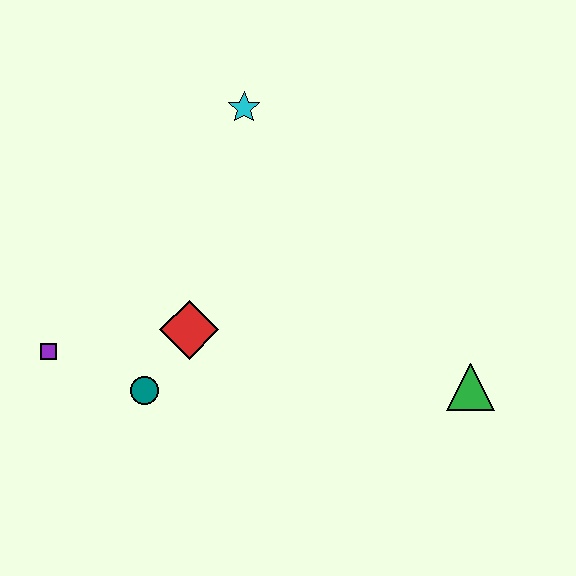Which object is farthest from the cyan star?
The green triangle is farthest from the cyan star.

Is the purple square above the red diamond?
No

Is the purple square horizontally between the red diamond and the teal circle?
No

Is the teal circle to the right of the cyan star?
No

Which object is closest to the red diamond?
The teal circle is closest to the red diamond.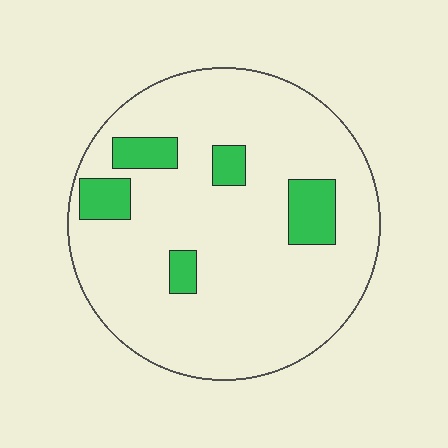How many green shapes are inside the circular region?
5.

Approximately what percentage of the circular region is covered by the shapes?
Approximately 15%.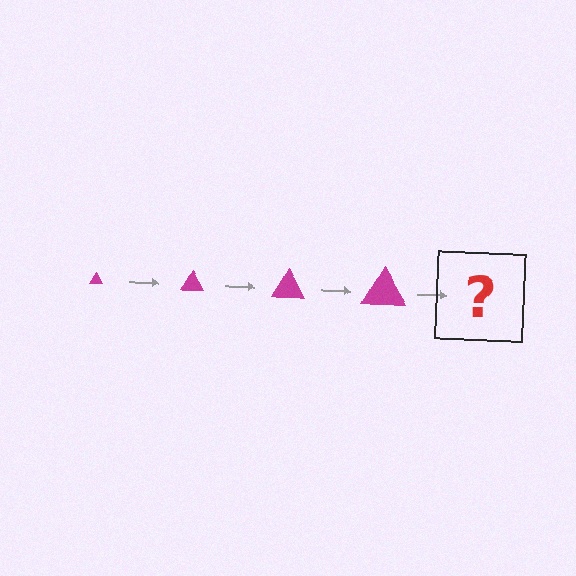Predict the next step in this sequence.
The next step is a magenta triangle, larger than the previous one.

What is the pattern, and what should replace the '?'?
The pattern is that the triangle gets progressively larger each step. The '?' should be a magenta triangle, larger than the previous one.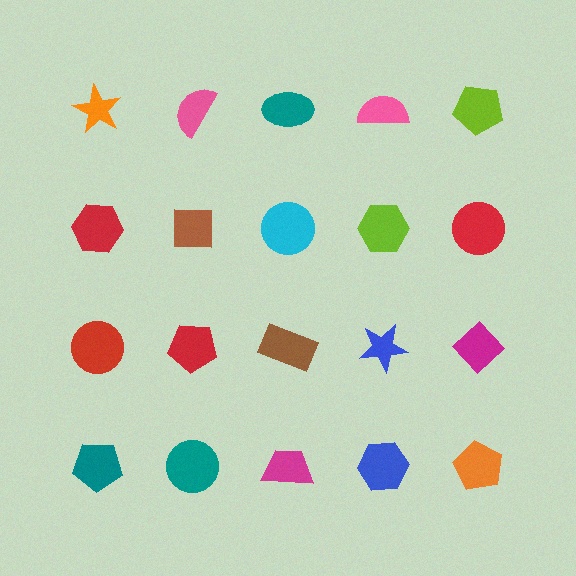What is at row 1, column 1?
An orange star.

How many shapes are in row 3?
5 shapes.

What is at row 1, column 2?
A pink semicircle.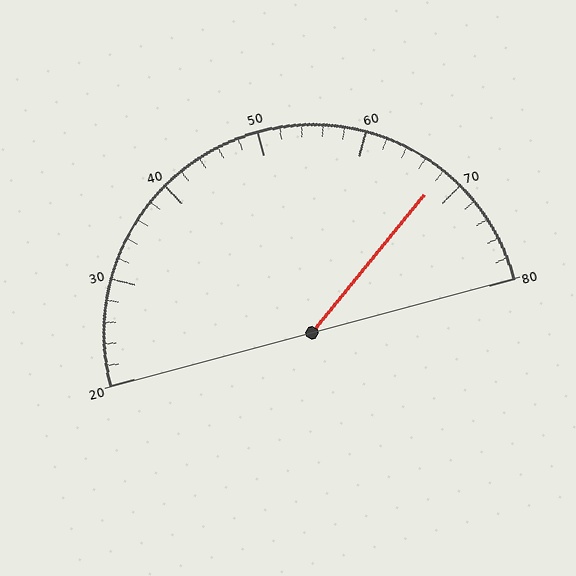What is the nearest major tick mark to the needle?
The nearest major tick mark is 70.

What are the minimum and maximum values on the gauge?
The gauge ranges from 20 to 80.